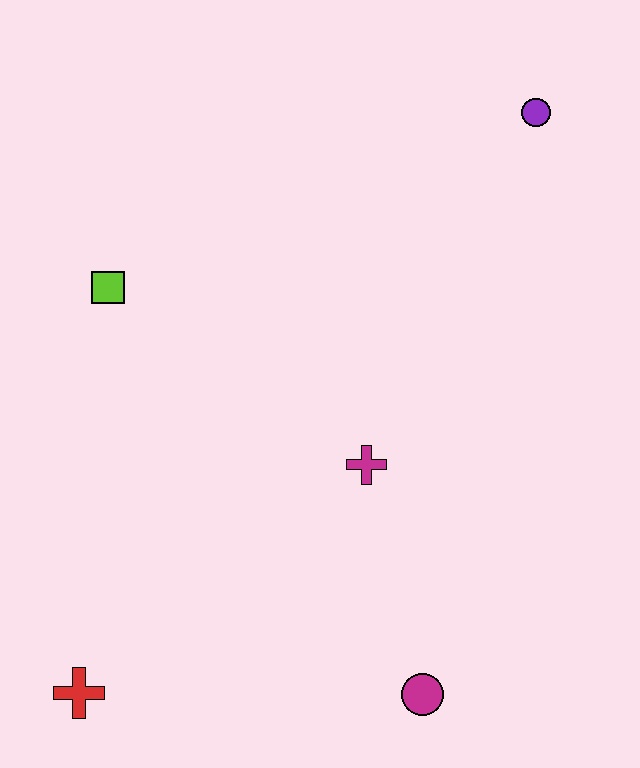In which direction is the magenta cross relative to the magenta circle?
The magenta cross is above the magenta circle.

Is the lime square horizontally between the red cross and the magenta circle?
Yes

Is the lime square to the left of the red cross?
No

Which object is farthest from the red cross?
The purple circle is farthest from the red cross.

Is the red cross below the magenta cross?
Yes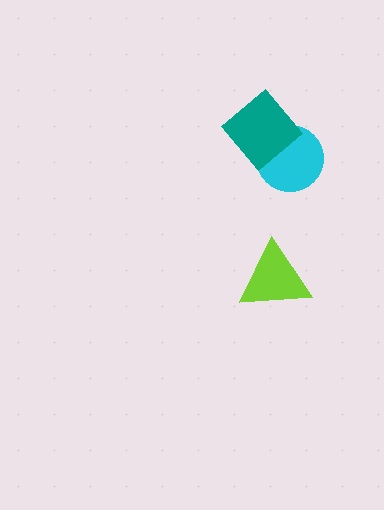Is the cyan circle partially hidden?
Yes, it is partially covered by another shape.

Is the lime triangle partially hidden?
No, no other shape covers it.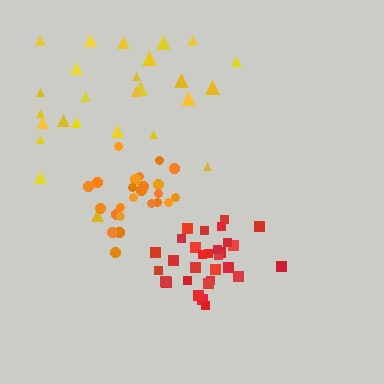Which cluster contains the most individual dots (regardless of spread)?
Red (30).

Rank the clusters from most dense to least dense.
red, orange, yellow.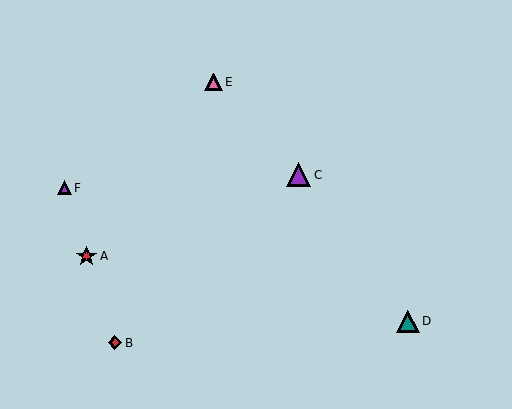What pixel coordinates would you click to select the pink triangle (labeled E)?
Click at (214, 82) to select the pink triangle E.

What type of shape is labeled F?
Shape F is a purple triangle.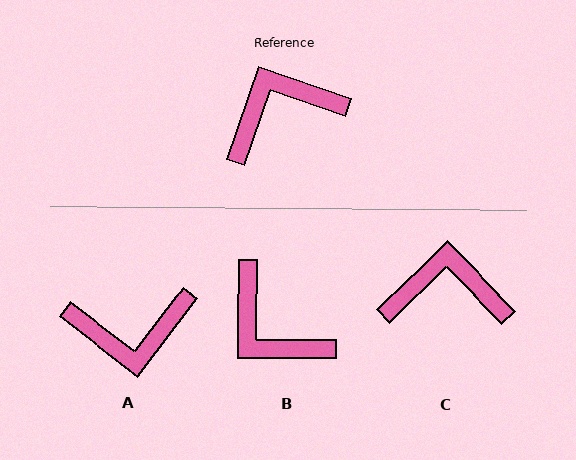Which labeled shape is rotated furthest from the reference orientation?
A, about 162 degrees away.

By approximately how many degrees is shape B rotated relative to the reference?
Approximately 109 degrees counter-clockwise.